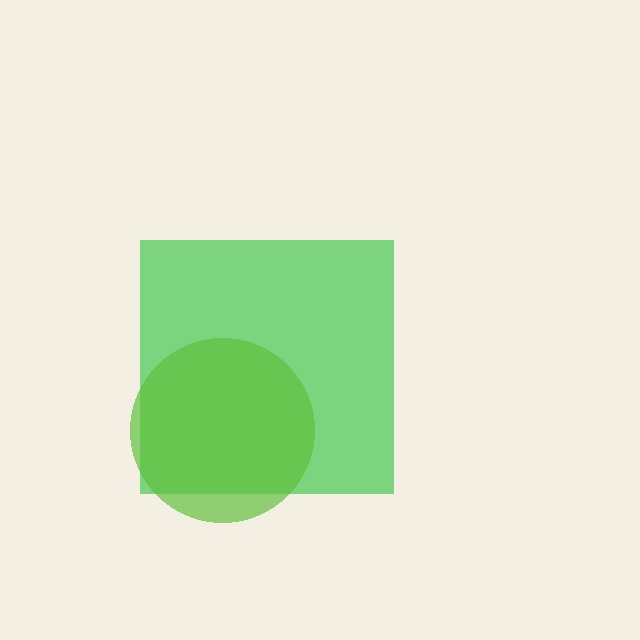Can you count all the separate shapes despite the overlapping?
Yes, there are 2 separate shapes.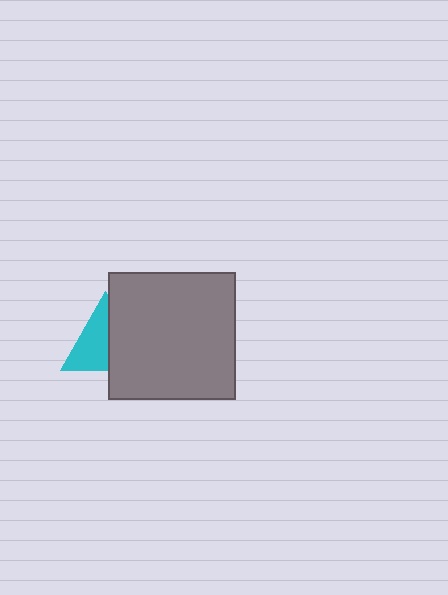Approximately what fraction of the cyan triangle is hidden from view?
Roughly 46% of the cyan triangle is hidden behind the gray square.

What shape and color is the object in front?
The object in front is a gray square.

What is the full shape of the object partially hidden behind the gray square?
The partially hidden object is a cyan triangle.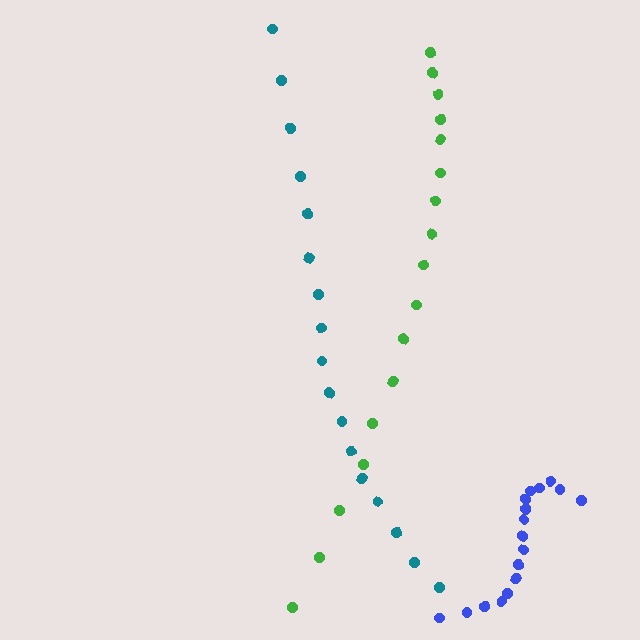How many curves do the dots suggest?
There are 3 distinct paths.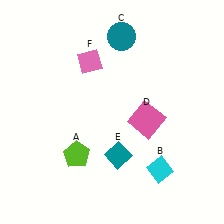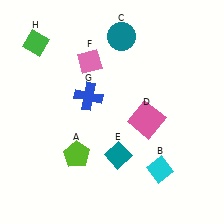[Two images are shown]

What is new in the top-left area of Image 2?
A green diamond (H) was added in the top-left area of Image 2.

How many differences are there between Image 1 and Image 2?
There are 2 differences between the two images.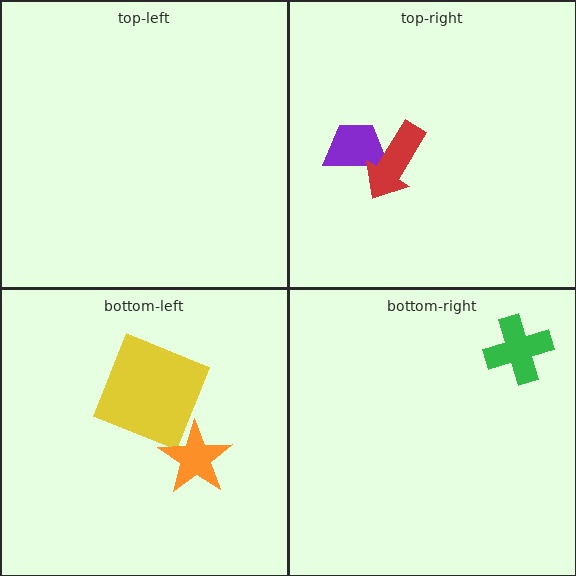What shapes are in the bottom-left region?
The yellow square, the orange star.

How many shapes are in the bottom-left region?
2.